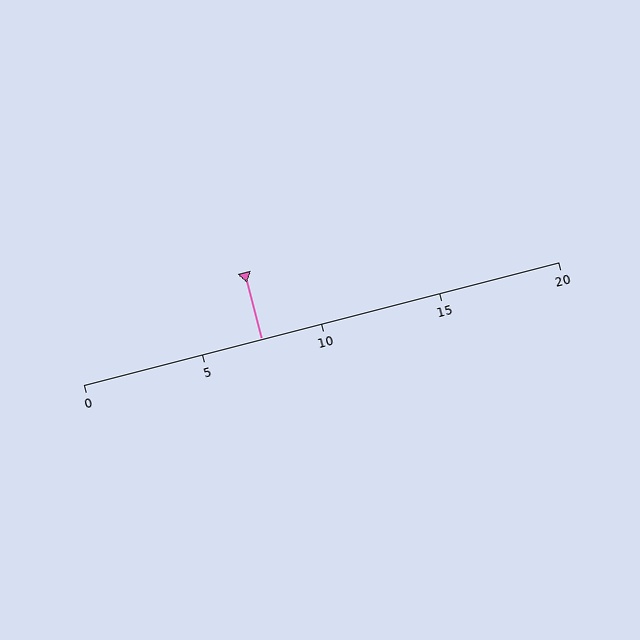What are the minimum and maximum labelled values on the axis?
The axis runs from 0 to 20.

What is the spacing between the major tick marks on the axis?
The major ticks are spaced 5 apart.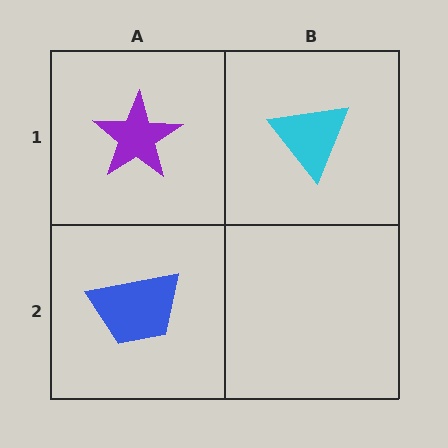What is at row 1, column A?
A purple star.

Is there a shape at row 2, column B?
No, that cell is empty.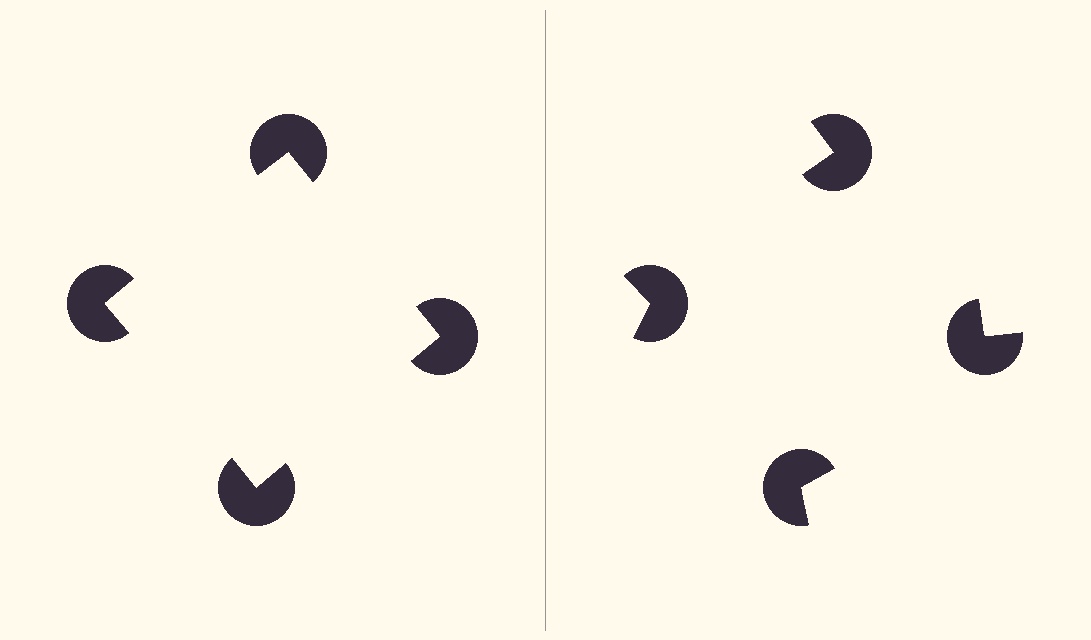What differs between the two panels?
The pac-man discs are positioned identically on both sides; only the wedge orientations differ. On the left they align to a square; on the right they are misaligned.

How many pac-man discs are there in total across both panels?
8 — 4 on each side.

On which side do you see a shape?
An illusory square appears on the left side. On the right side the wedge cuts are rotated, so no coherent shape forms.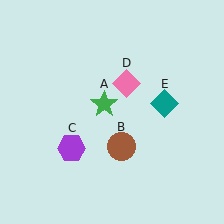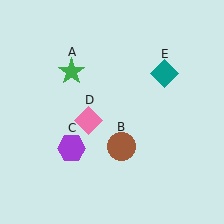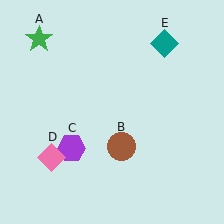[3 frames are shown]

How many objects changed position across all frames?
3 objects changed position: green star (object A), pink diamond (object D), teal diamond (object E).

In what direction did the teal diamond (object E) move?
The teal diamond (object E) moved up.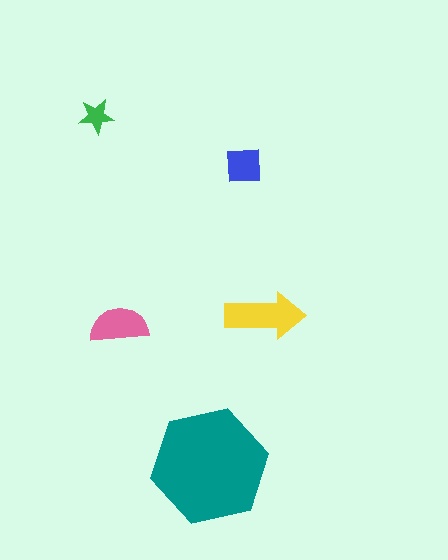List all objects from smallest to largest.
The green star, the blue square, the pink semicircle, the yellow arrow, the teal hexagon.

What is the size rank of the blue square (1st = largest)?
4th.